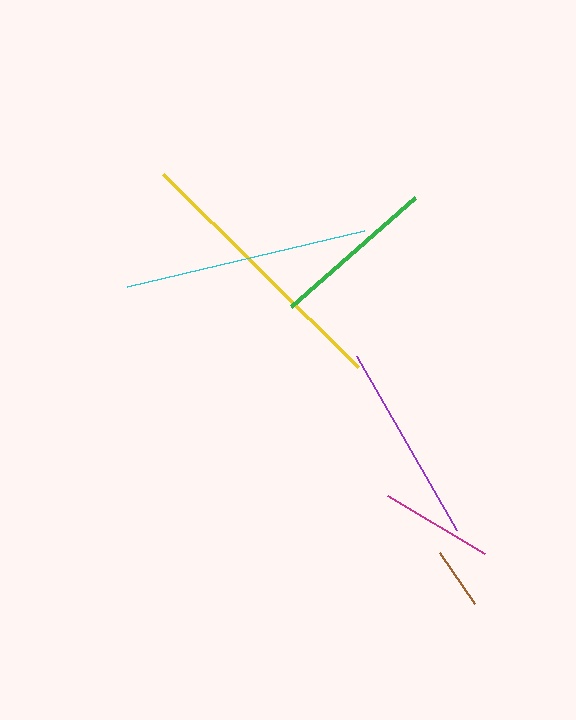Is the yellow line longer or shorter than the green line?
The yellow line is longer than the green line.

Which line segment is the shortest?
The brown line is the shortest at approximately 62 pixels.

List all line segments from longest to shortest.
From longest to shortest: yellow, cyan, purple, green, magenta, brown.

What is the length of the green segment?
The green segment is approximately 165 pixels long.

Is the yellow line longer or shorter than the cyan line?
The yellow line is longer than the cyan line.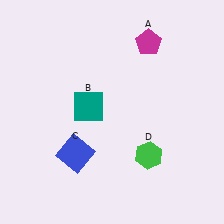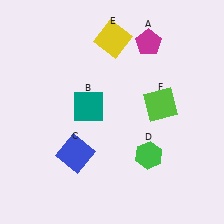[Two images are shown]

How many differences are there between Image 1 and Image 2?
There are 2 differences between the two images.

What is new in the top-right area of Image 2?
A yellow square (E) was added in the top-right area of Image 2.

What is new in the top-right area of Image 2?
A lime square (F) was added in the top-right area of Image 2.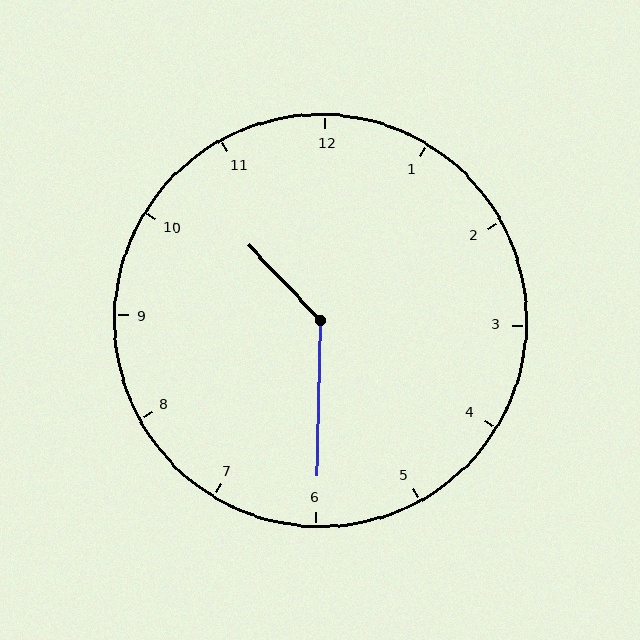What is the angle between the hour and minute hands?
Approximately 135 degrees.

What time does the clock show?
10:30.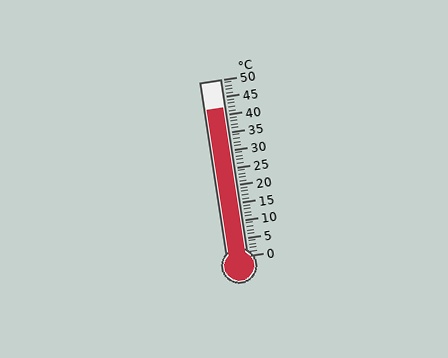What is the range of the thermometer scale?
The thermometer scale ranges from 0°C to 50°C.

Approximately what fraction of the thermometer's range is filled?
The thermometer is filled to approximately 85% of its range.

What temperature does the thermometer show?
The thermometer shows approximately 42°C.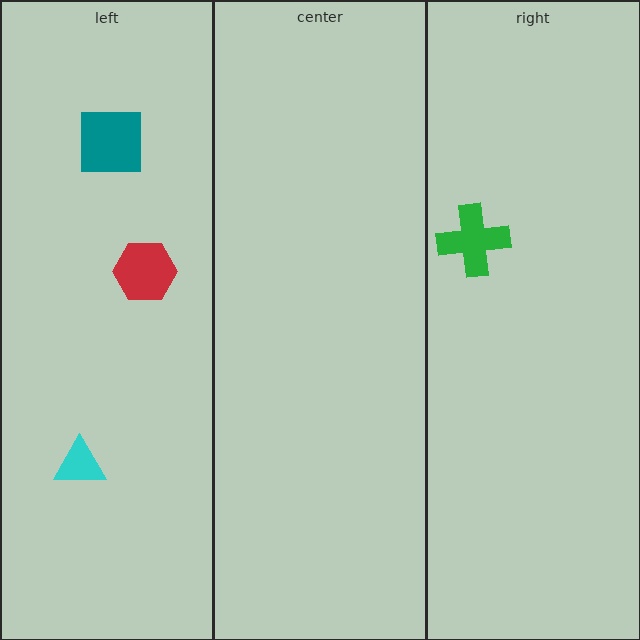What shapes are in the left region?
The teal square, the red hexagon, the cyan triangle.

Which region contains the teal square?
The left region.